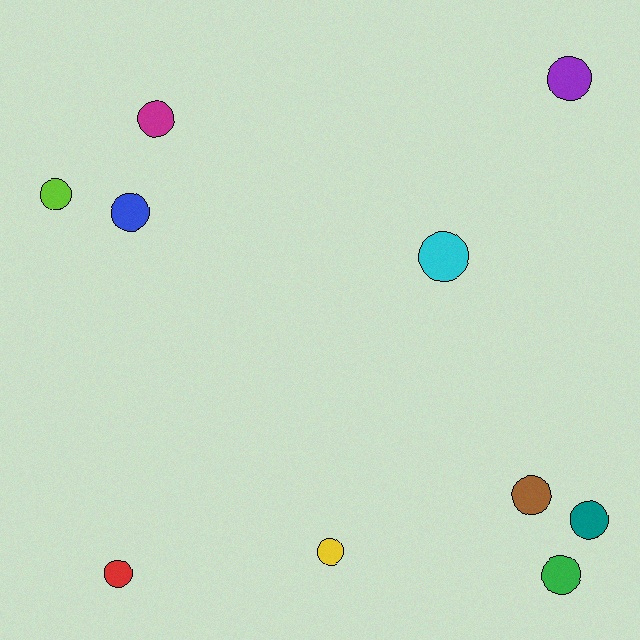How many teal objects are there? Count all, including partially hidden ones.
There is 1 teal object.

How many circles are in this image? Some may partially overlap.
There are 10 circles.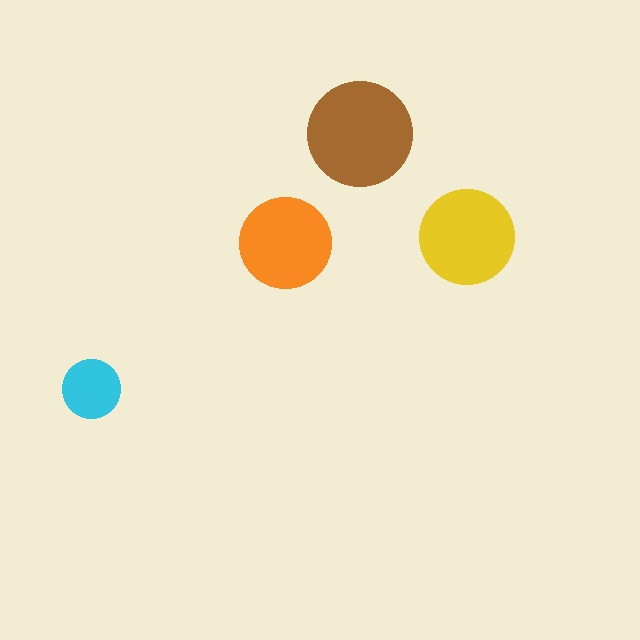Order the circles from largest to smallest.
the brown one, the yellow one, the orange one, the cyan one.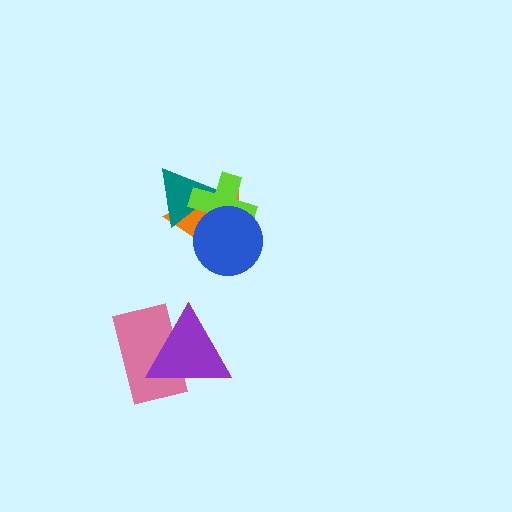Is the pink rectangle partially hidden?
Yes, it is partially covered by another shape.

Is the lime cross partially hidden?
Yes, it is partially covered by another shape.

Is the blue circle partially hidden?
No, no other shape covers it.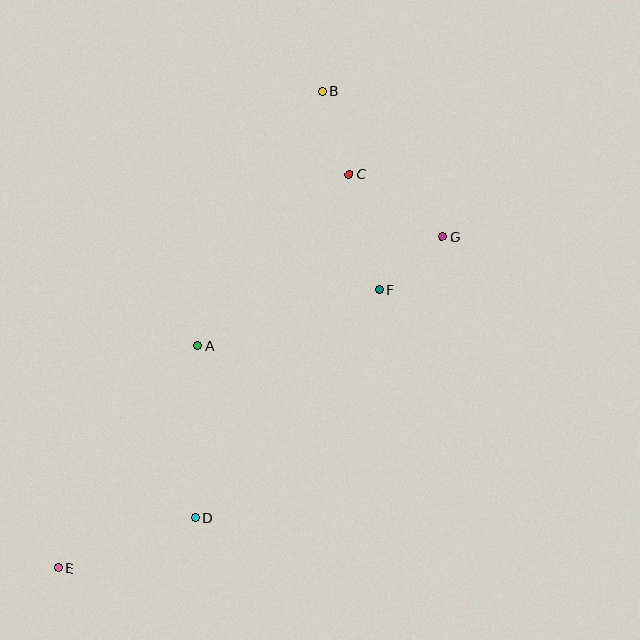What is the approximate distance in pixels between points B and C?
The distance between B and C is approximately 87 pixels.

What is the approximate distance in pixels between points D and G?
The distance between D and G is approximately 375 pixels.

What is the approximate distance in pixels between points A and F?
The distance between A and F is approximately 190 pixels.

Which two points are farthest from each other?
Points B and E are farthest from each other.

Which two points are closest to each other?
Points F and G are closest to each other.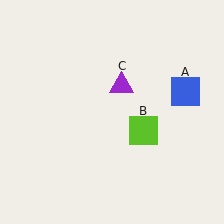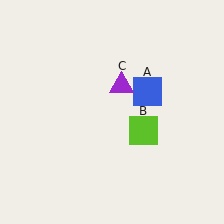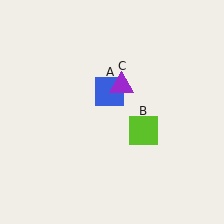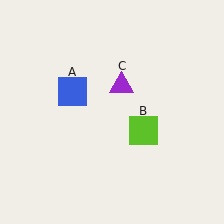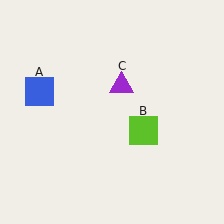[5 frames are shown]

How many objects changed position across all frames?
1 object changed position: blue square (object A).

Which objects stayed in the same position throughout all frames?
Lime square (object B) and purple triangle (object C) remained stationary.